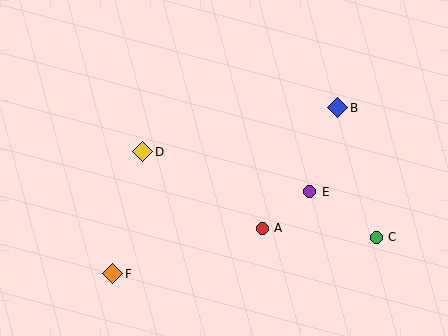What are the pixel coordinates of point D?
Point D is at (143, 152).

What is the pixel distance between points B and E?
The distance between B and E is 89 pixels.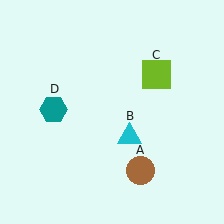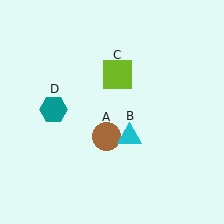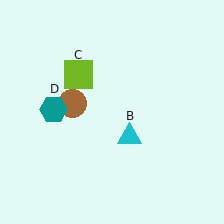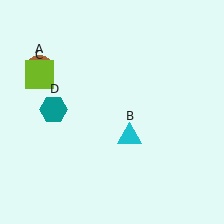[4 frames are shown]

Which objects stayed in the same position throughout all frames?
Cyan triangle (object B) and teal hexagon (object D) remained stationary.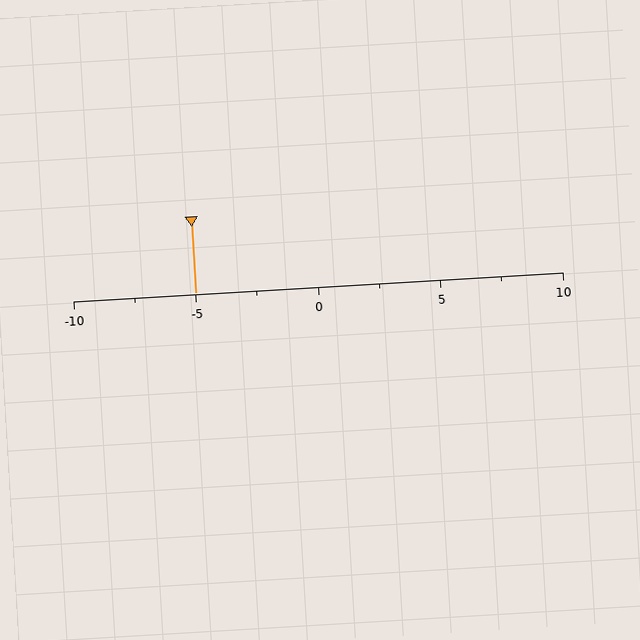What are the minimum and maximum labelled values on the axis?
The axis runs from -10 to 10.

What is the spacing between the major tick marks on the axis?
The major ticks are spaced 5 apart.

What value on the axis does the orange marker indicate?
The marker indicates approximately -5.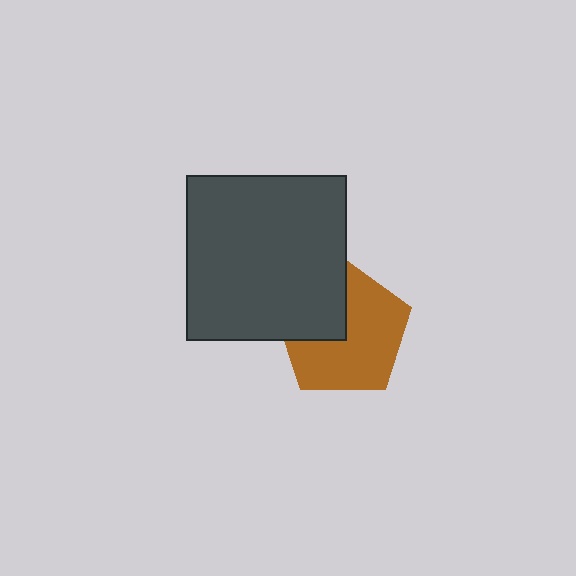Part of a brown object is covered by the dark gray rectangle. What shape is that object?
It is a pentagon.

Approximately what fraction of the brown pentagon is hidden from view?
Roughly 34% of the brown pentagon is hidden behind the dark gray rectangle.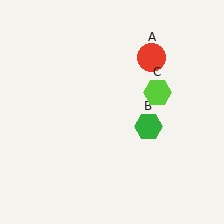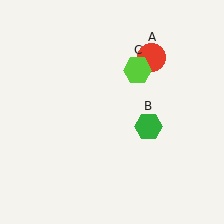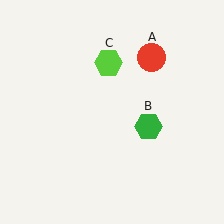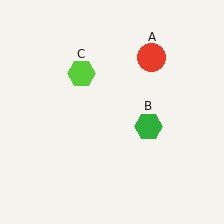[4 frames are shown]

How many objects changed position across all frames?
1 object changed position: lime hexagon (object C).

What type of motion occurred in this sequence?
The lime hexagon (object C) rotated counterclockwise around the center of the scene.